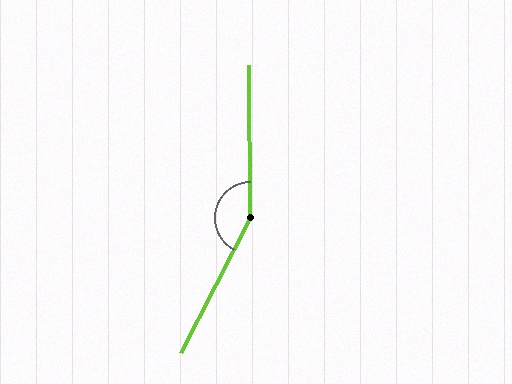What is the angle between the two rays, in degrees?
Approximately 152 degrees.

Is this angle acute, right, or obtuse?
It is obtuse.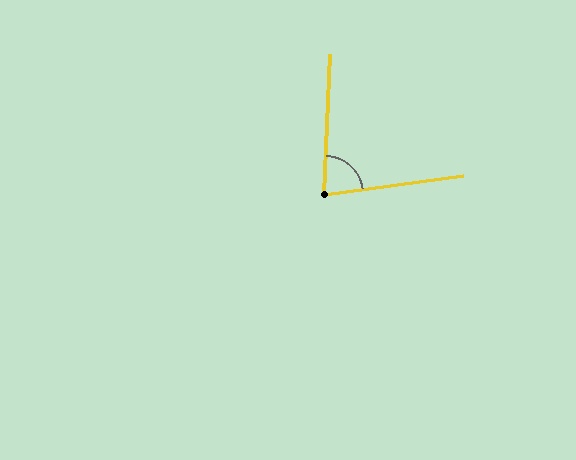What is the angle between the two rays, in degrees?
Approximately 80 degrees.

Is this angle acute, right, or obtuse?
It is acute.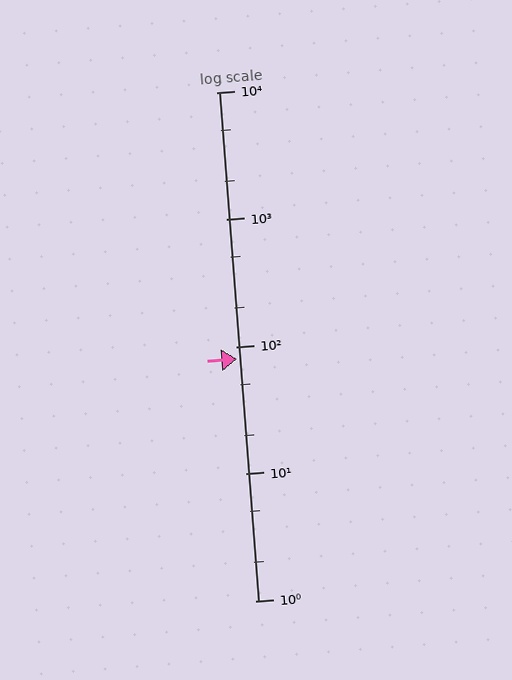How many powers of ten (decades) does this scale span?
The scale spans 4 decades, from 1 to 10000.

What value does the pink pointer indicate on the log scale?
The pointer indicates approximately 80.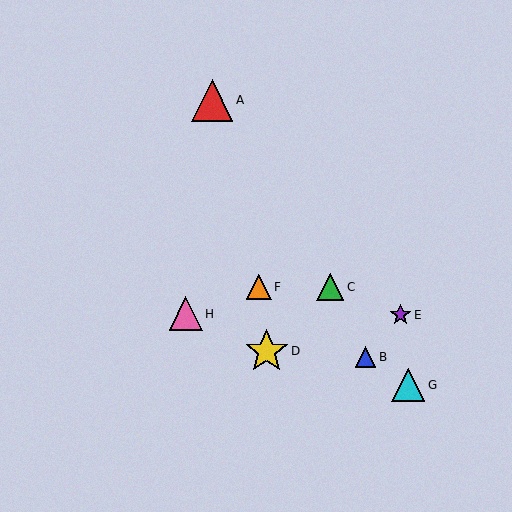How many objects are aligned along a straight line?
3 objects (B, F, G) are aligned along a straight line.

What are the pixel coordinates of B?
Object B is at (366, 357).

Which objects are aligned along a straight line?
Objects B, F, G are aligned along a straight line.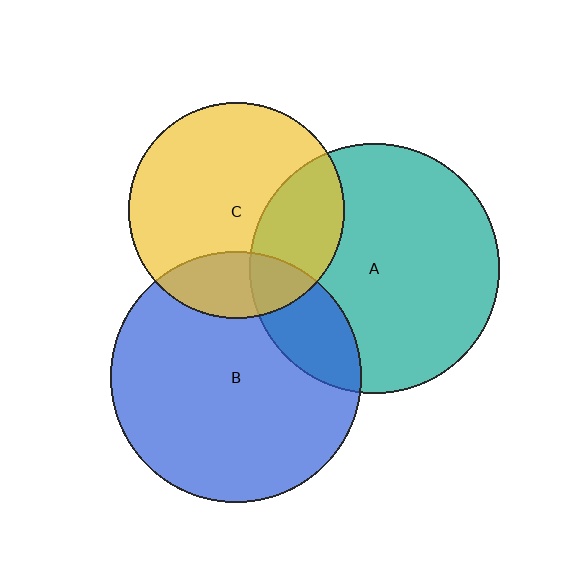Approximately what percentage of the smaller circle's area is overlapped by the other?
Approximately 20%.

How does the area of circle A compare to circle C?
Approximately 1.3 times.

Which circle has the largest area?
Circle B (blue).